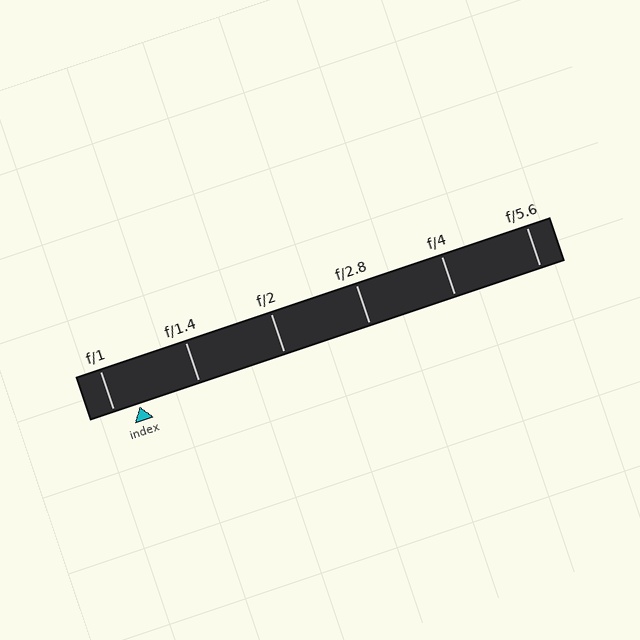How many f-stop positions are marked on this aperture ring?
There are 6 f-stop positions marked.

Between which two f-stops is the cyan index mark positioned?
The index mark is between f/1 and f/1.4.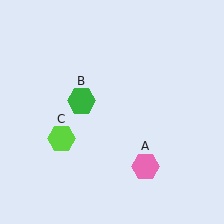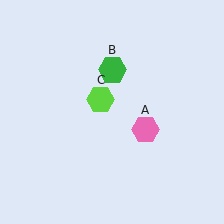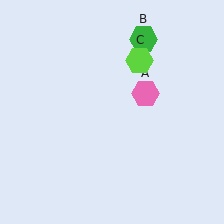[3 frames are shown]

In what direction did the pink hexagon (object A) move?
The pink hexagon (object A) moved up.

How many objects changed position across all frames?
3 objects changed position: pink hexagon (object A), green hexagon (object B), lime hexagon (object C).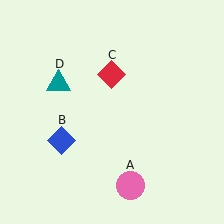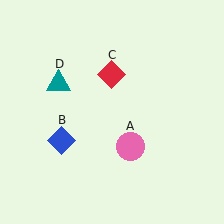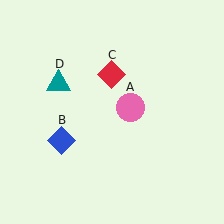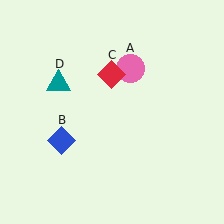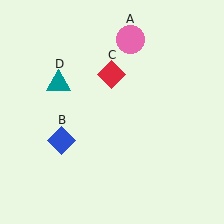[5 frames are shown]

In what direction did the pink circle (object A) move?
The pink circle (object A) moved up.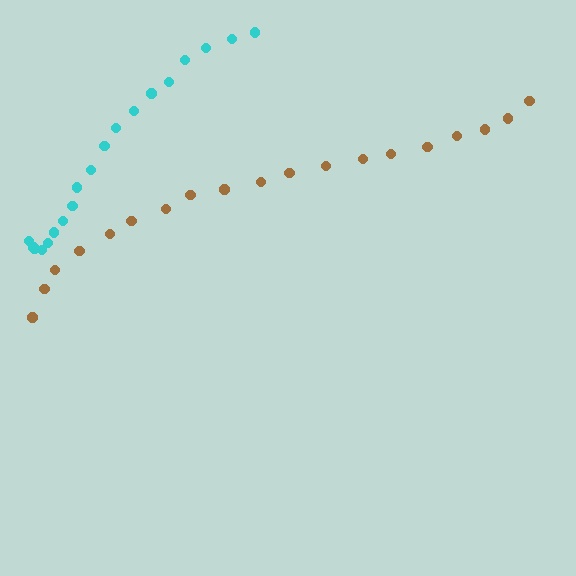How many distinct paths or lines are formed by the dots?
There are 2 distinct paths.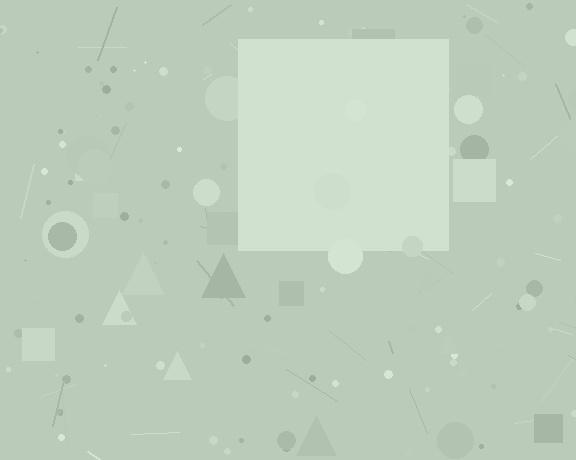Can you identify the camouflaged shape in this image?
The camouflaged shape is a square.